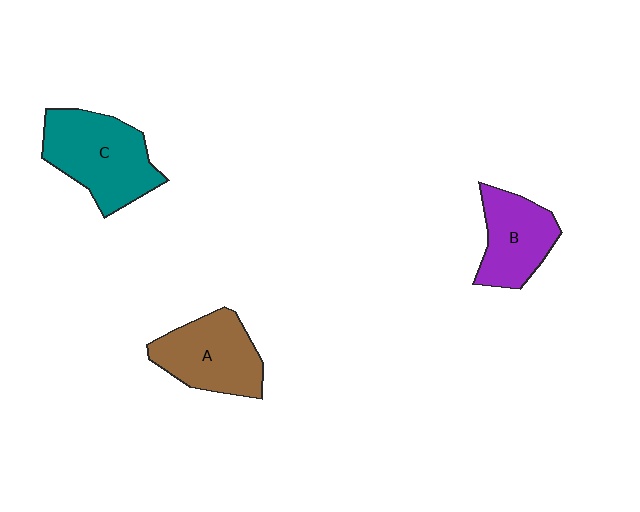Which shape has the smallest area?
Shape B (purple).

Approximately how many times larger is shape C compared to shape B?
Approximately 1.4 times.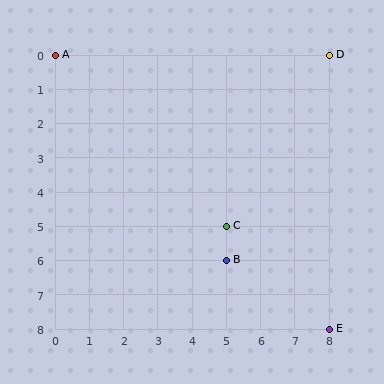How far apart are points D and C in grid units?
Points D and C are 3 columns and 5 rows apart (about 5.8 grid units diagonally).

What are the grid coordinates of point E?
Point E is at grid coordinates (8, 8).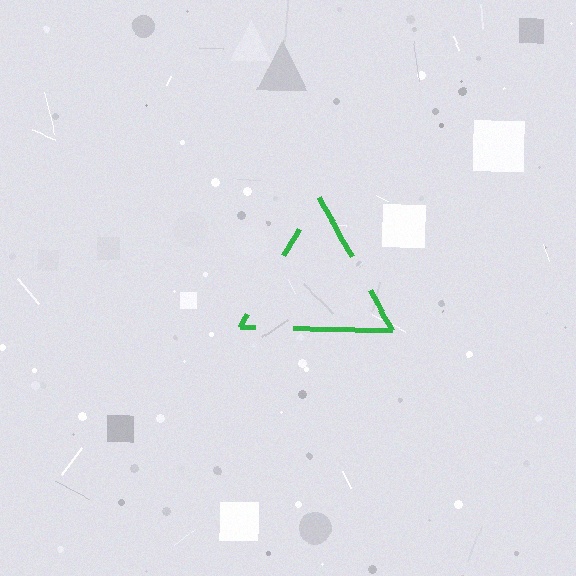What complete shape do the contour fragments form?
The contour fragments form a triangle.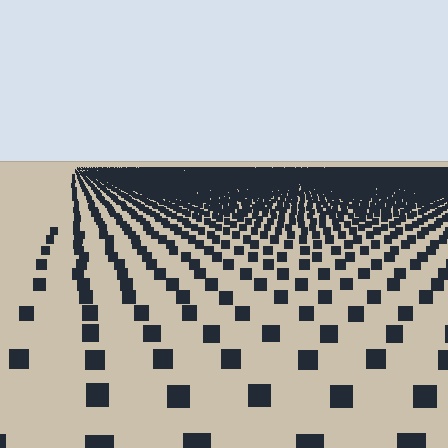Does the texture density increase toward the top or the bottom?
Density increases toward the top.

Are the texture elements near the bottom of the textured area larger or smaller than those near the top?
Larger. Near the bottom, elements are closer to the viewer and appear at a bigger on-screen size.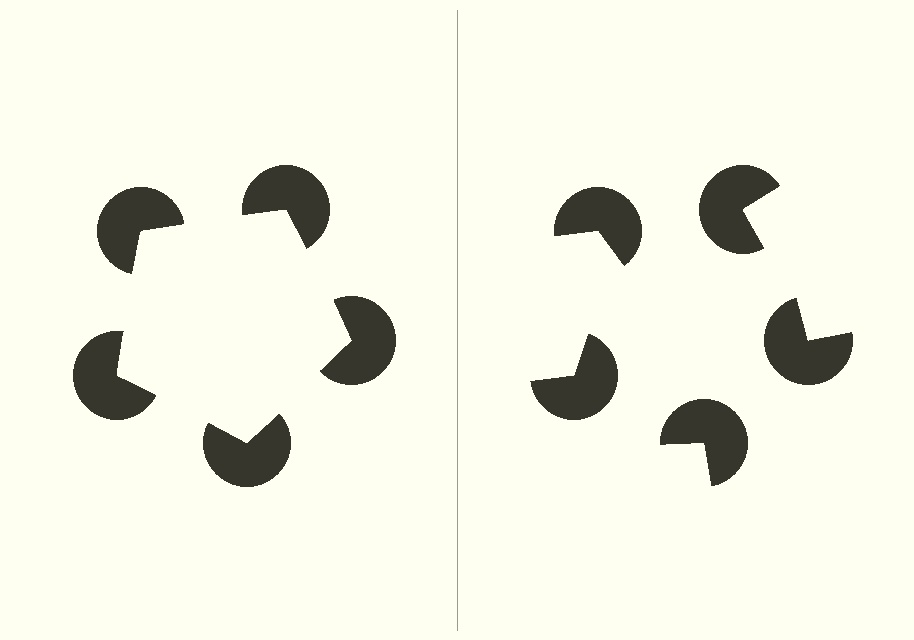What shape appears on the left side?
An illusory pentagon.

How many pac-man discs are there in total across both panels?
10 — 5 on each side.